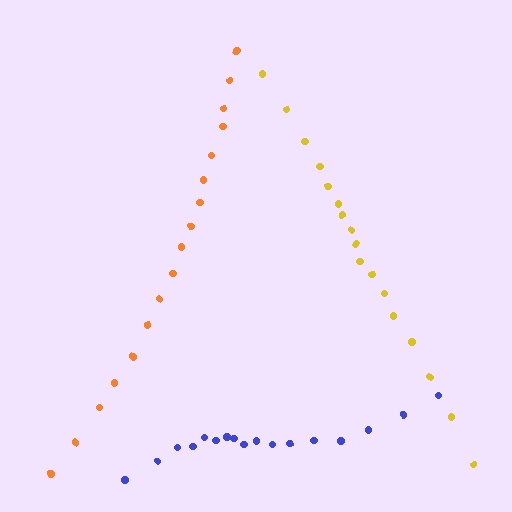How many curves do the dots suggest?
There are 3 distinct paths.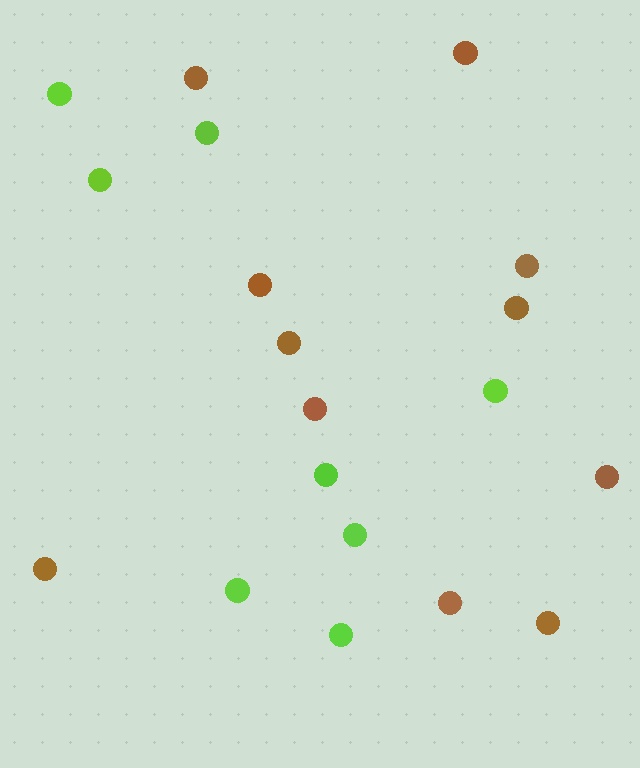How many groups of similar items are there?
There are 2 groups: one group of brown circles (11) and one group of lime circles (8).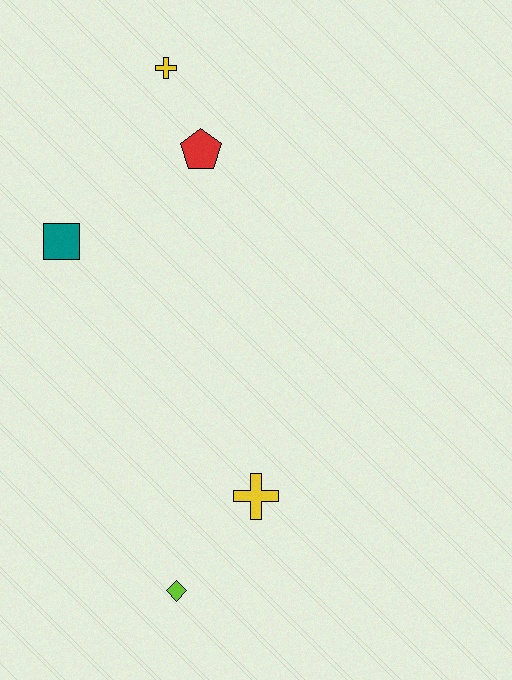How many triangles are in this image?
There are no triangles.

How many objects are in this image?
There are 5 objects.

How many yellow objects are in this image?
There are 2 yellow objects.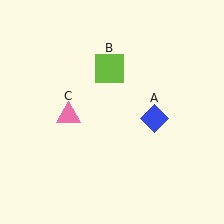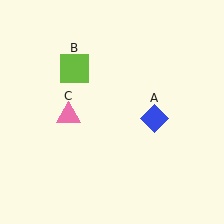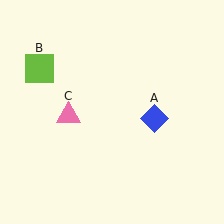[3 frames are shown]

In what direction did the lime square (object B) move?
The lime square (object B) moved left.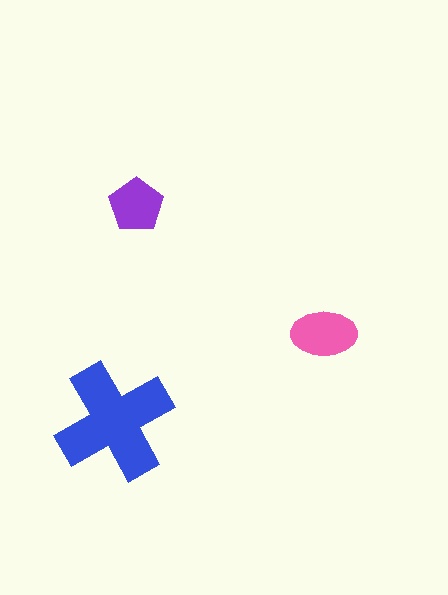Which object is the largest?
The blue cross.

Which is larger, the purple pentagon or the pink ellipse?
The pink ellipse.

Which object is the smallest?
The purple pentagon.